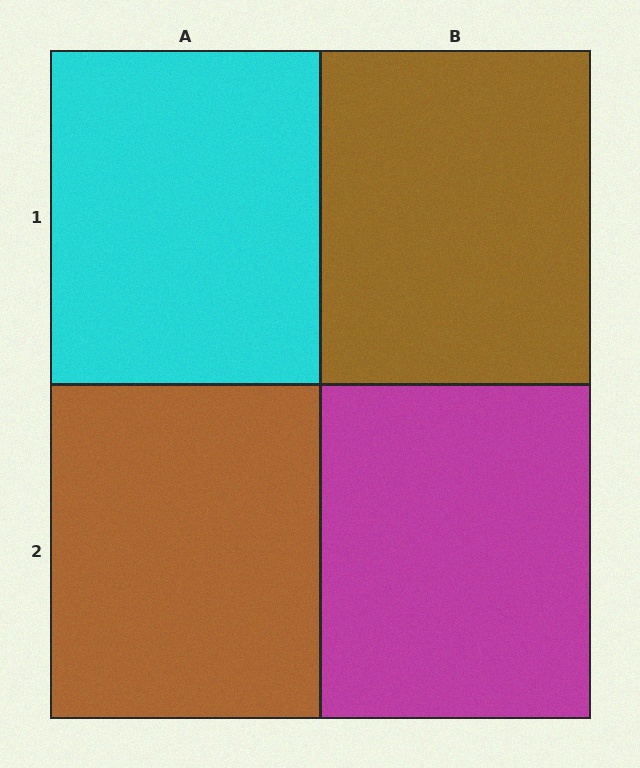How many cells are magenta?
1 cell is magenta.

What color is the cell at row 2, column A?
Brown.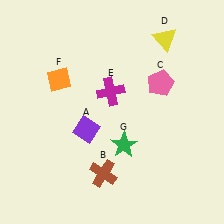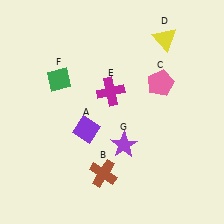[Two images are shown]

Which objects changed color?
F changed from orange to green. G changed from green to purple.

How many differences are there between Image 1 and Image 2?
There are 2 differences between the two images.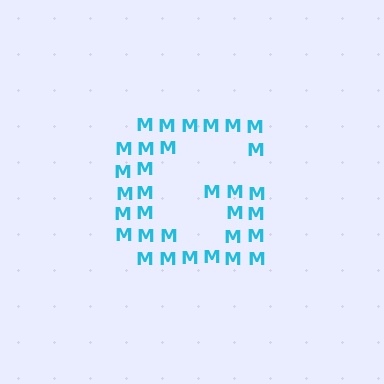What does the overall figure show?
The overall figure shows the letter G.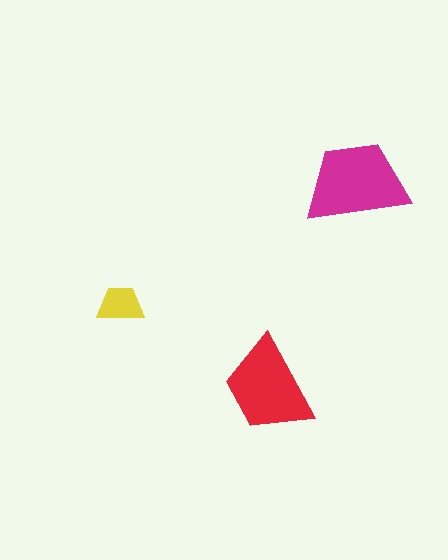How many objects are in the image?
There are 3 objects in the image.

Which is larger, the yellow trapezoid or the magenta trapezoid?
The magenta one.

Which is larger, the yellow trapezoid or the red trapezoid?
The red one.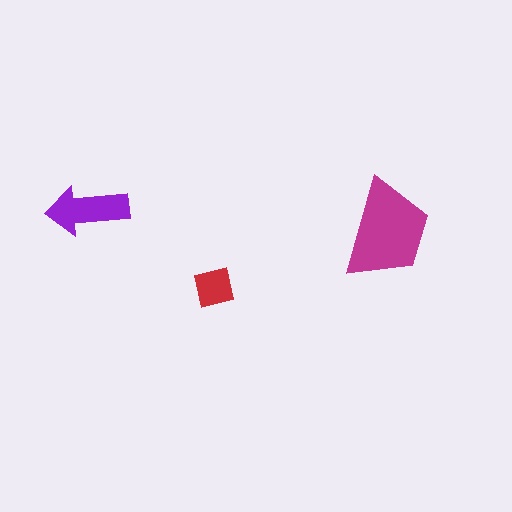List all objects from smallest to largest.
The red square, the purple arrow, the magenta trapezoid.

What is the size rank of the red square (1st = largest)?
3rd.